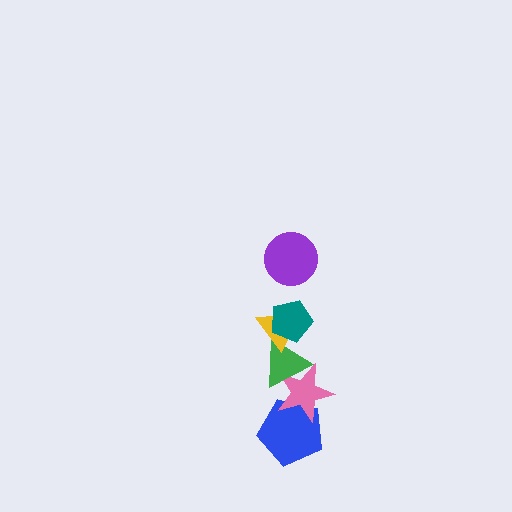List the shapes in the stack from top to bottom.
From top to bottom: the purple circle, the teal pentagon, the yellow triangle, the green triangle, the pink star, the blue pentagon.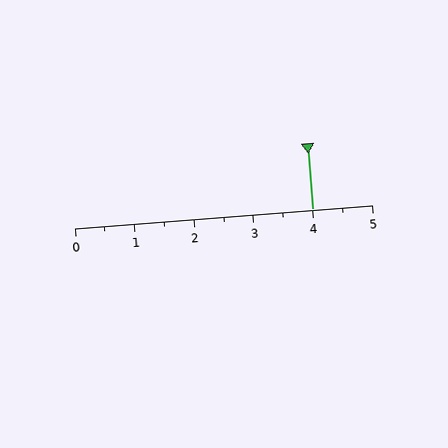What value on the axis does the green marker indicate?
The marker indicates approximately 4.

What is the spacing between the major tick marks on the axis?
The major ticks are spaced 1 apart.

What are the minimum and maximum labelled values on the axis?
The axis runs from 0 to 5.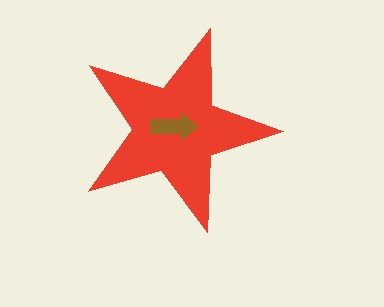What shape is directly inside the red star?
The brown arrow.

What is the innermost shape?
The brown arrow.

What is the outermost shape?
The red star.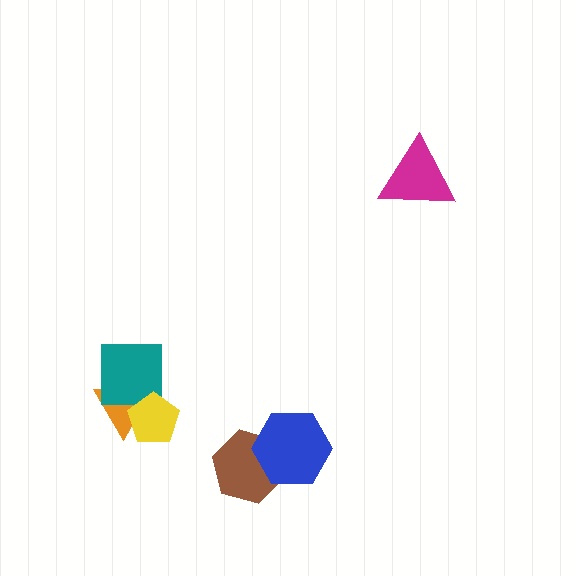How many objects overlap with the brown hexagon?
1 object overlaps with the brown hexagon.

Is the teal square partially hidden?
Yes, it is partially covered by another shape.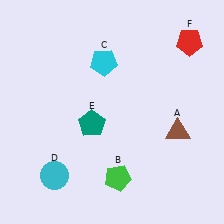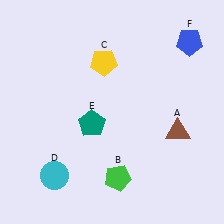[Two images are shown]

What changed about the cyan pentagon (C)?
In Image 1, C is cyan. In Image 2, it changed to yellow.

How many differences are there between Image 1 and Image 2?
There are 2 differences between the two images.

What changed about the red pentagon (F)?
In Image 1, F is red. In Image 2, it changed to blue.